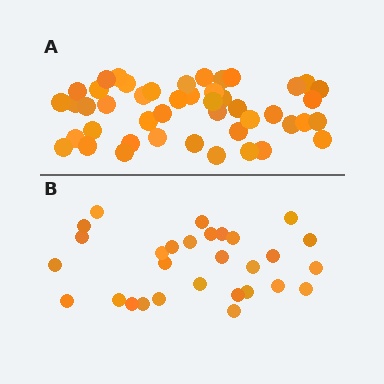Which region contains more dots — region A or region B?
Region A (the top region) has more dots.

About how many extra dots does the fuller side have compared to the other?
Region A has approximately 15 more dots than region B.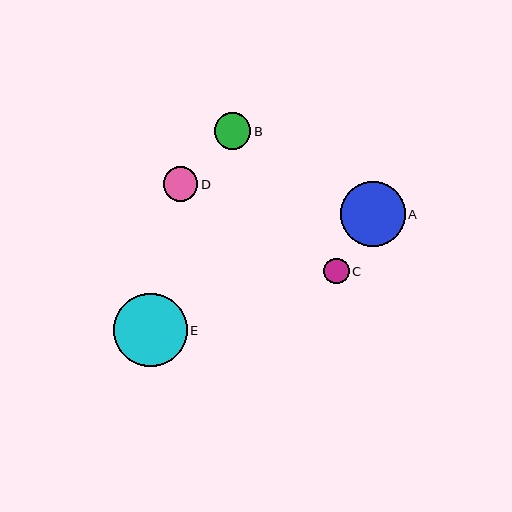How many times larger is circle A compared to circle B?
Circle A is approximately 1.8 times the size of circle B.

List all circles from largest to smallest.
From largest to smallest: E, A, B, D, C.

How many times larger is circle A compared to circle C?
Circle A is approximately 2.5 times the size of circle C.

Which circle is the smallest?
Circle C is the smallest with a size of approximately 26 pixels.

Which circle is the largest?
Circle E is the largest with a size of approximately 73 pixels.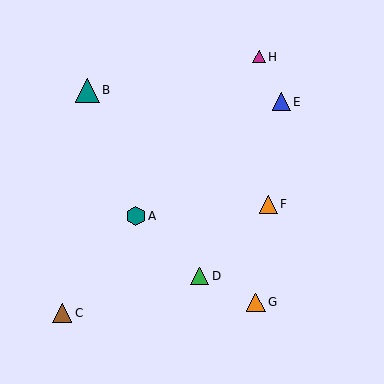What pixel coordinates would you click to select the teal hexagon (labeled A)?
Click at (136, 216) to select the teal hexagon A.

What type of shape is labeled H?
Shape H is a magenta triangle.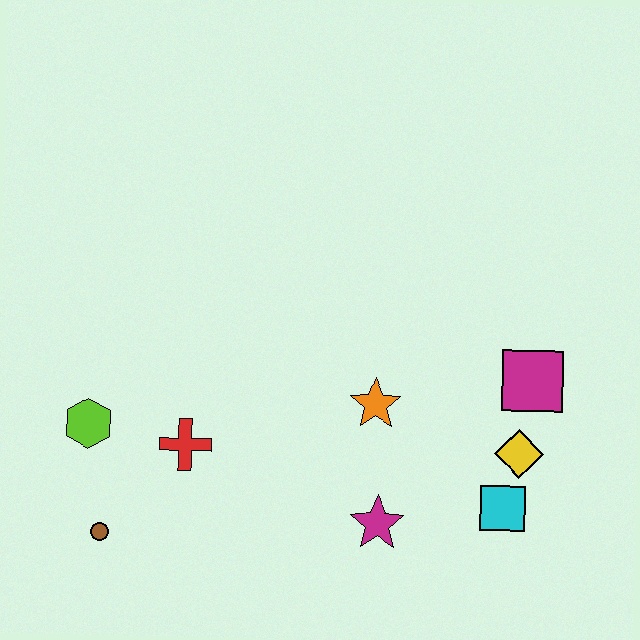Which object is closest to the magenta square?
The yellow diamond is closest to the magenta square.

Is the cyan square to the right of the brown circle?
Yes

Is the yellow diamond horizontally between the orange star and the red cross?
No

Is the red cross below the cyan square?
No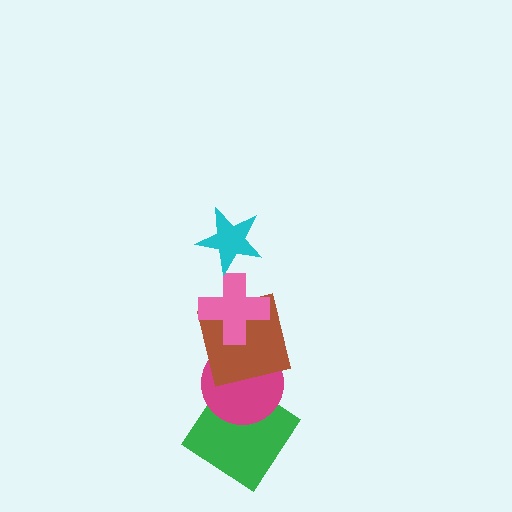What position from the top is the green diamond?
The green diamond is 5th from the top.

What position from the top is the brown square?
The brown square is 3rd from the top.